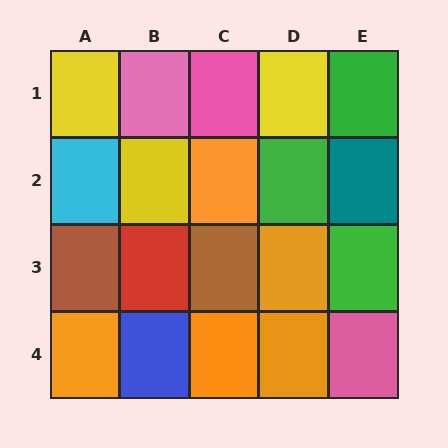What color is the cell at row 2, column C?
Orange.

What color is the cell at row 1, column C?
Pink.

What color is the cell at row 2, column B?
Yellow.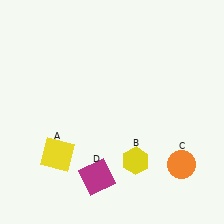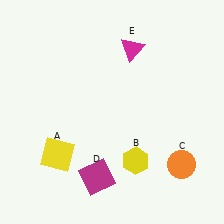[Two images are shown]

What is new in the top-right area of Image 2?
A magenta triangle (E) was added in the top-right area of Image 2.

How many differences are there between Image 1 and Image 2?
There is 1 difference between the two images.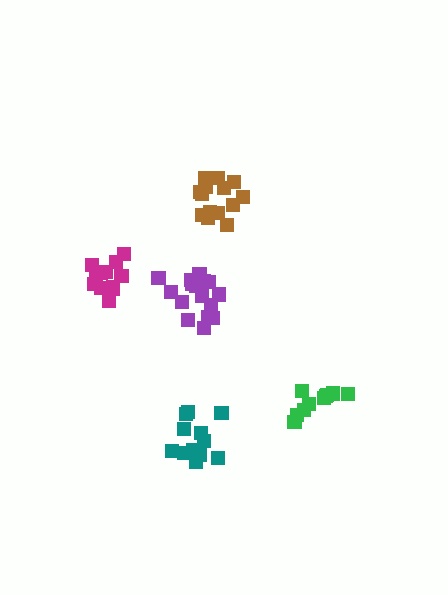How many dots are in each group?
Group 1: 12 dots, Group 2: 12 dots, Group 3: 16 dots, Group 4: 10 dots, Group 5: 15 dots (65 total).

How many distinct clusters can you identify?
There are 5 distinct clusters.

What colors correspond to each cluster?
The clusters are colored: teal, magenta, purple, green, brown.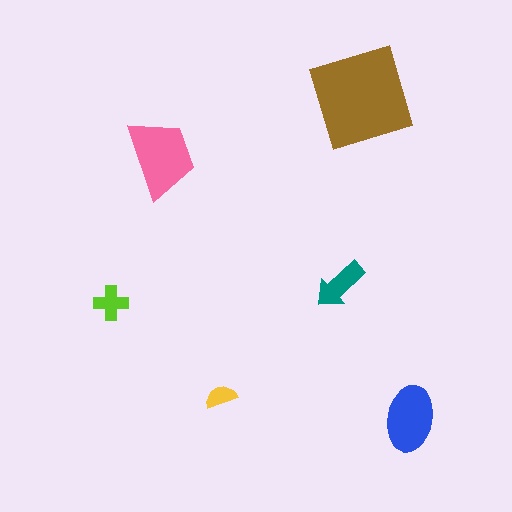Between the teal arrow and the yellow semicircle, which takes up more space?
The teal arrow.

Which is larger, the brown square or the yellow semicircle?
The brown square.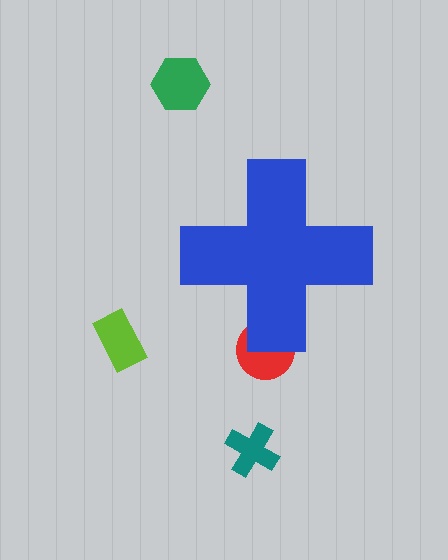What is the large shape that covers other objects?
A blue cross.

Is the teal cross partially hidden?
No, the teal cross is fully visible.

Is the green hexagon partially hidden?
No, the green hexagon is fully visible.